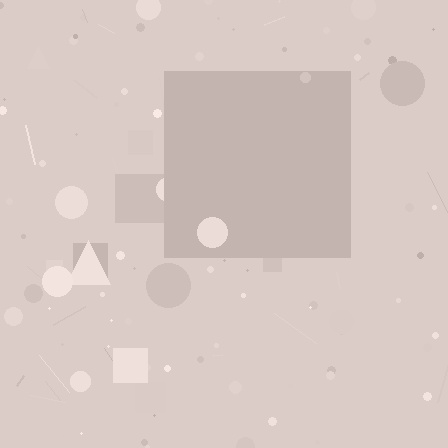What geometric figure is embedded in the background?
A square is embedded in the background.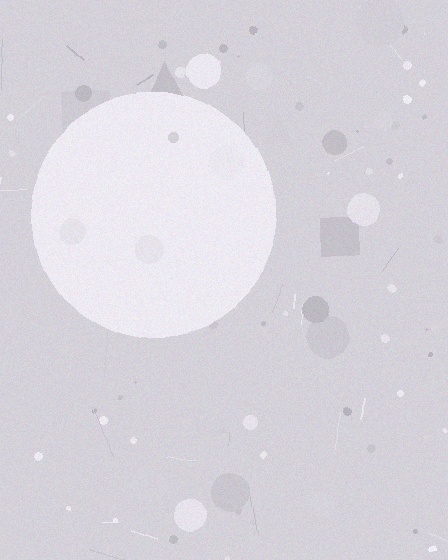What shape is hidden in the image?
A circle is hidden in the image.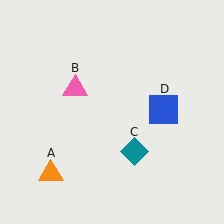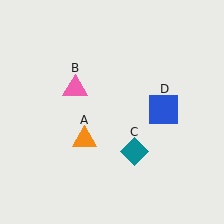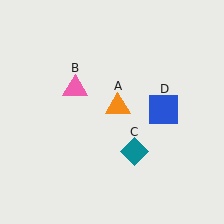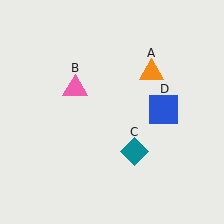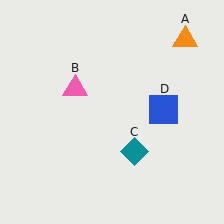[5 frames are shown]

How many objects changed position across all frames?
1 object changed position: orange triangle (object A).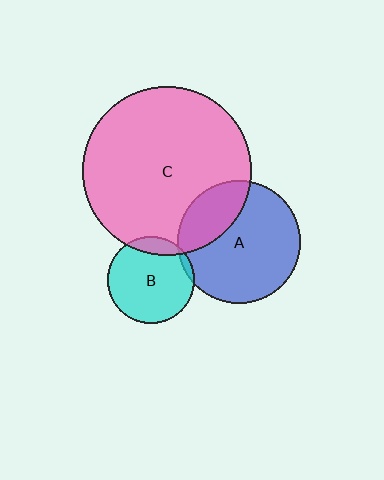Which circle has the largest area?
Circle C (pink).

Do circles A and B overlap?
Yes.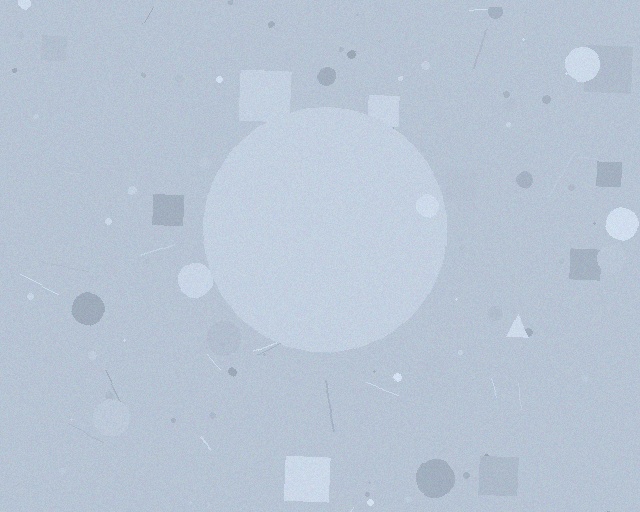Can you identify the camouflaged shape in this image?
The camouflaged shape is a circle.